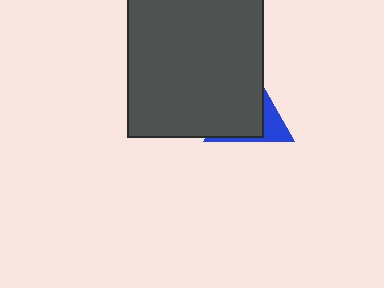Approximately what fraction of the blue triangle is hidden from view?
Roughly 70% of the blue triangle is hidden behind the dark gray rectangle.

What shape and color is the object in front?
The object in front is a dark gray rectangle.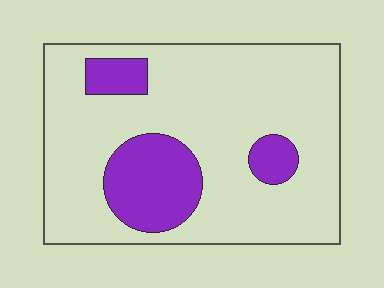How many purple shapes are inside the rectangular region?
3.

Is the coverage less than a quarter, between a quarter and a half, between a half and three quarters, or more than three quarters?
Less than a quarter.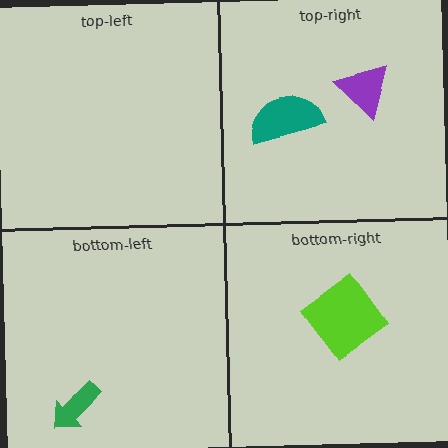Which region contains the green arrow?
The bottom-left region.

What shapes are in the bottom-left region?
The green arrow.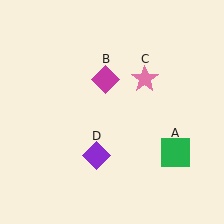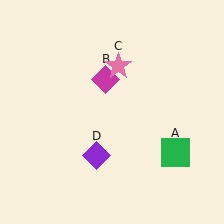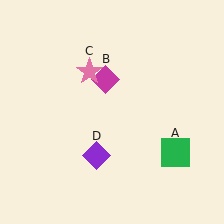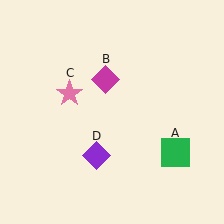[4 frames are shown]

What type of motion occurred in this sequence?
The pink star (object C) rotated counterclockwise around the center of the scene.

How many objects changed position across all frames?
1 object changed position: pink star (object C).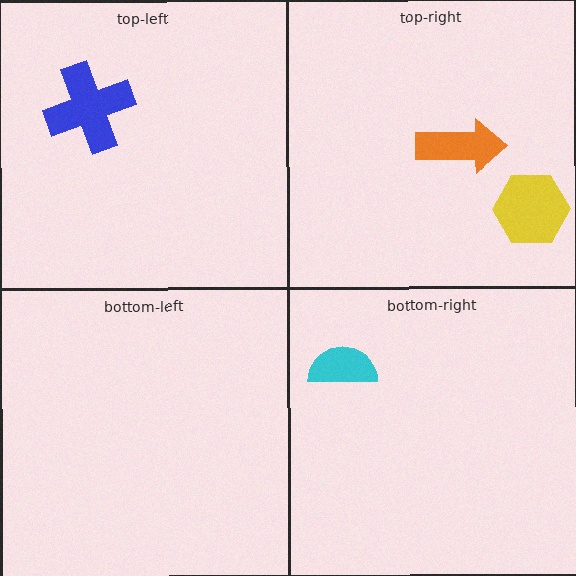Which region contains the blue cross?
The top-left region.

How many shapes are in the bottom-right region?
1.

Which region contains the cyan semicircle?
The bottom-right region.